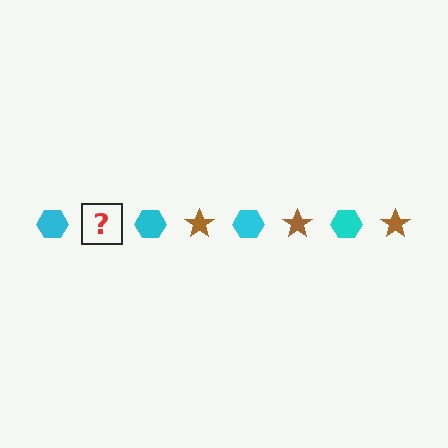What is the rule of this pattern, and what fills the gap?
The rule is that the pattern alternates between cyan hexagon and brown star. The gap should be filled with a brown star.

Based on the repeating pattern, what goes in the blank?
The blank should be a brown star.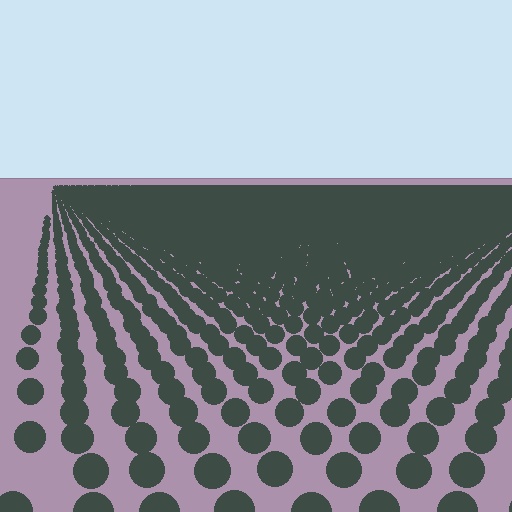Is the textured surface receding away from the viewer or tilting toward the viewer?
The surface is receding away from the viewer. Texture elements get smaller and denser toward the top.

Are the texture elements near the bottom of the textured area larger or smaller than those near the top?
Larger. Near the bottom, elements are closer to the viewer and appear at a bigger on-screen size.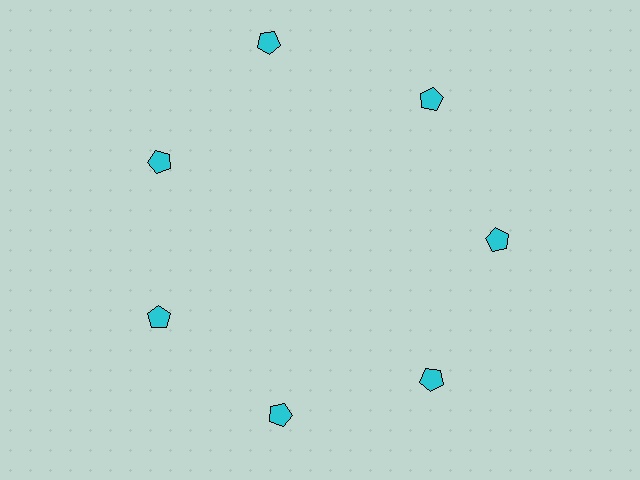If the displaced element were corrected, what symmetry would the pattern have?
It would have 7-fold rotational symmetry — the pattern would map onto itself every 51 degrees.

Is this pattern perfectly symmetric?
No. The 7 cyan pentagons are arranged in a ring, but one element near the 12 o'clock position is pushed outward from the center, breaking the 7-fold rotational symmetry.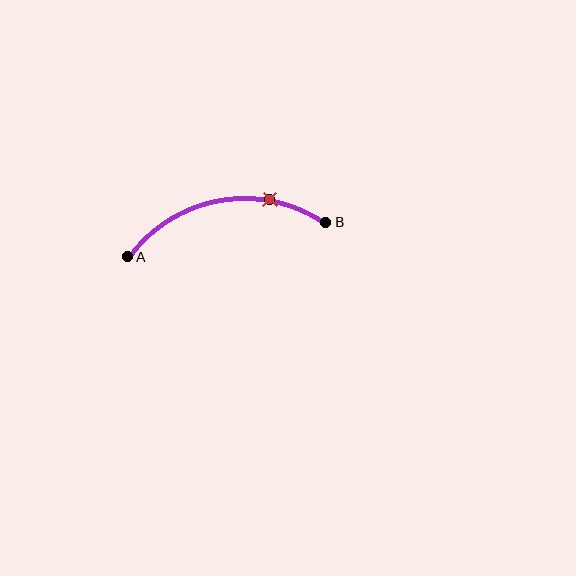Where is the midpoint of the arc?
The arc midpoint is the point on the curve farthest from the straight line joining A and B. It sits above that line.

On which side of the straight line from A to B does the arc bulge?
The arc bulges above the straight line connecting A and B.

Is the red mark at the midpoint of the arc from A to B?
No. The red mark lies on the arc but is closer to endpoint B. The arc midpoint would be at the point on the curve equidistant along the arc from both A and B.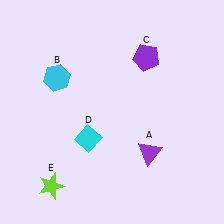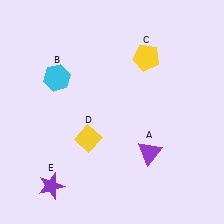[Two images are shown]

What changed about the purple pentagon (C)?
In Image 1, C is purple. In Image 2, it changed to yellow.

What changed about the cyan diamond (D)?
In Image 1, D is cyan. In Image 2, it changed to yellow.